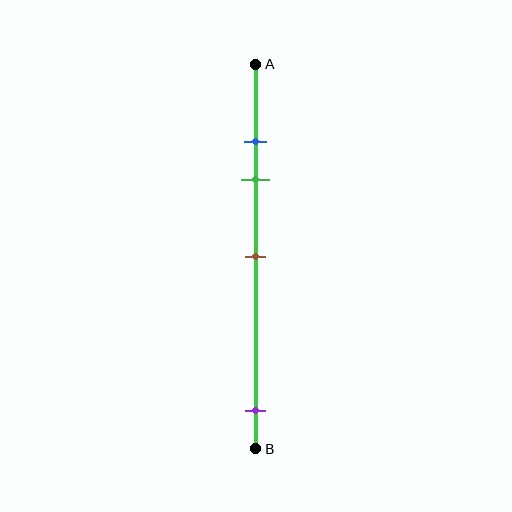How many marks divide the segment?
There are 4 marks dividing the segment.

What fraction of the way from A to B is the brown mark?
The brown mark is approximately 50% (0.5) of the way from A to B.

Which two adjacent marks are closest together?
The blue and green marks are the closest adjacent pair.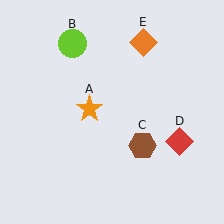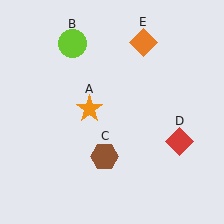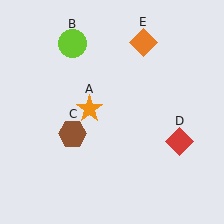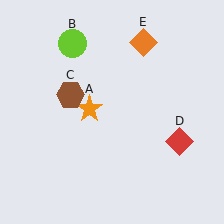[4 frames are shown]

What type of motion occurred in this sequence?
The brown hexagon (object C) rotated clockwise around the center of the scene.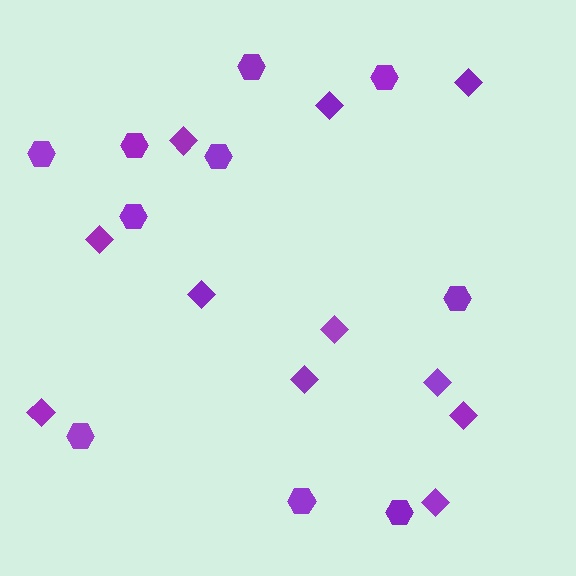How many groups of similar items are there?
There are 2 groups: one group of hexagons (10) and one group of diamonds (11).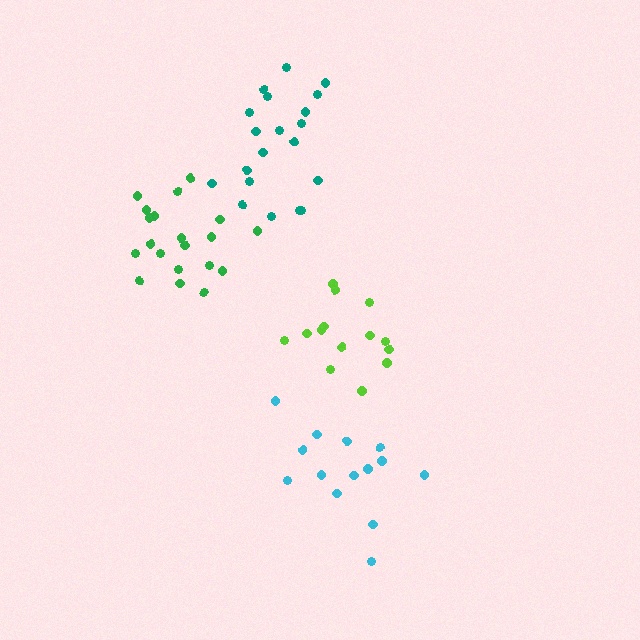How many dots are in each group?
Group 1: 14 dots, Group 2: 20 dots, Group 3: 14 dots, Group 4: 20 dots (68 total).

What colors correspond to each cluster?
The clusters are colored: cyan, teal, lime, green.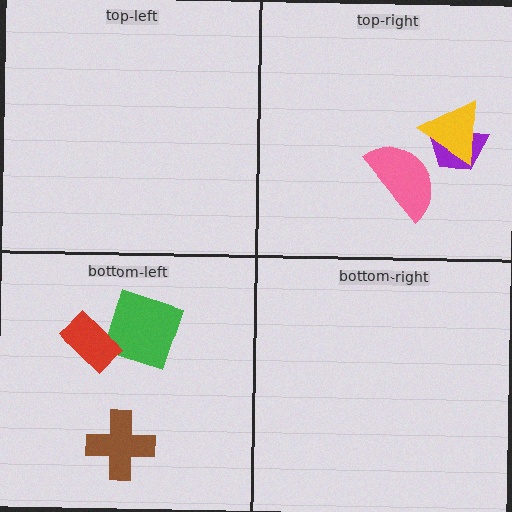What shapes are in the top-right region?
The purple trapezoid, the pink semicircle, the yellow triangle.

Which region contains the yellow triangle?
The top-right region.